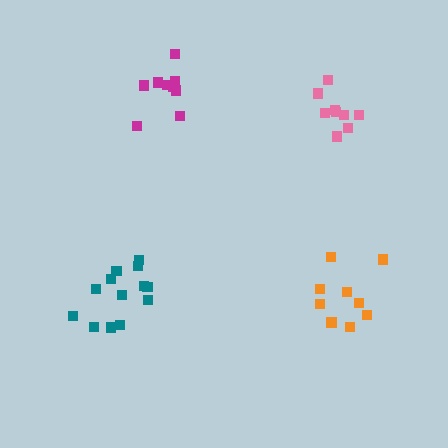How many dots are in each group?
Group 1: 9 dots, Group 2: 9 dots, Group 3: 13 dots, Group 4: 9 dots (40 total).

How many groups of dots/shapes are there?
There are 4 groups.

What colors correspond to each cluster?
The clusters are colored: orange, pink, teal, magenta.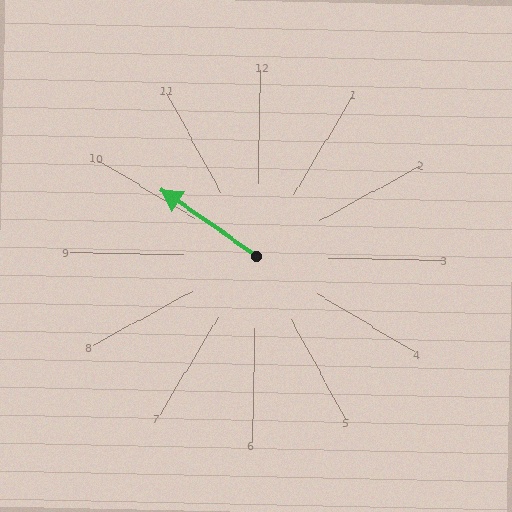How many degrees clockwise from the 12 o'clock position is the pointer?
Approximately 304 degrees.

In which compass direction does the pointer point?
Northwest.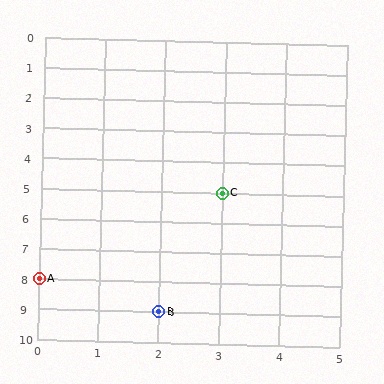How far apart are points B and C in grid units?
Points B and C are 1 column and 4 rows apart (about 4.1 grid units diagonally).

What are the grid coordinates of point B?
Point B is at grid coordinates (2, 9).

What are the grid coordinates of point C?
Point C is at grid coordinates (3, 5).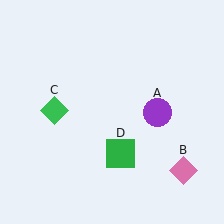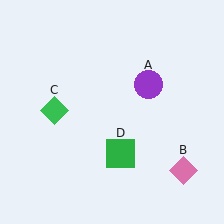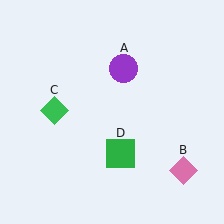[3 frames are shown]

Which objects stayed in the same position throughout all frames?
Pink diamond (object B) and green diamond (object C) and green square (object D) remained stationary.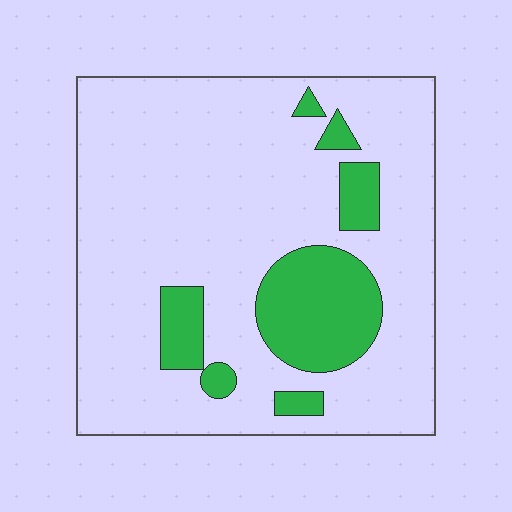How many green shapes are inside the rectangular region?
7.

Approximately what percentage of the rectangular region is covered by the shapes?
Approximately 20%.